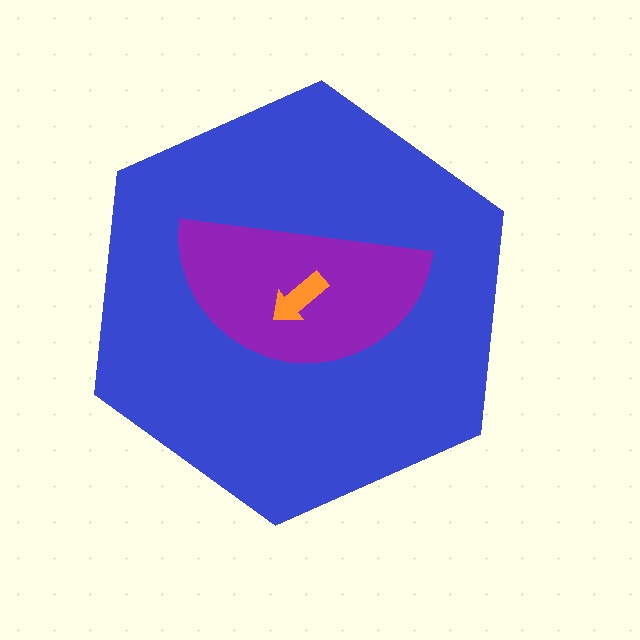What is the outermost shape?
The blue hexagon.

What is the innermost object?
The orange arrow.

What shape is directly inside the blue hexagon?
The purple semicircle.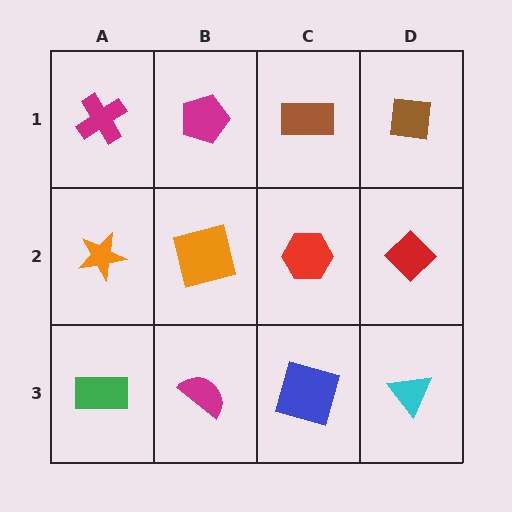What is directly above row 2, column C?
A brown rectangle.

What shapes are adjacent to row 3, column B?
An orange square (row 2, column B), a green rectangle (row 3, column A), a blue square (row 3, column C).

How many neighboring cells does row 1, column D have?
2.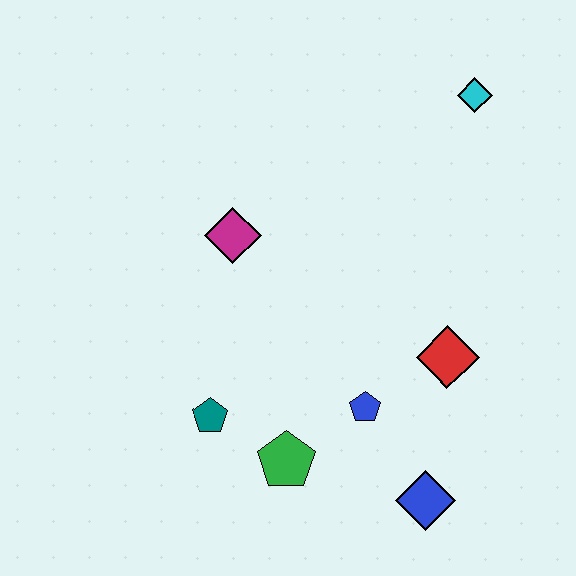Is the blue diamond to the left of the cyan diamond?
Yes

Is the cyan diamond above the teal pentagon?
Yes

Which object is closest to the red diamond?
The blue pentagon is closest to the red diamond.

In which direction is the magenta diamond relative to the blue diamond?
The magenta diamond is above the blue diamond.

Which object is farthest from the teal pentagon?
The cyan diamond is farthest from the teal pentagon.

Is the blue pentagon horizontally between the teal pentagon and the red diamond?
Yes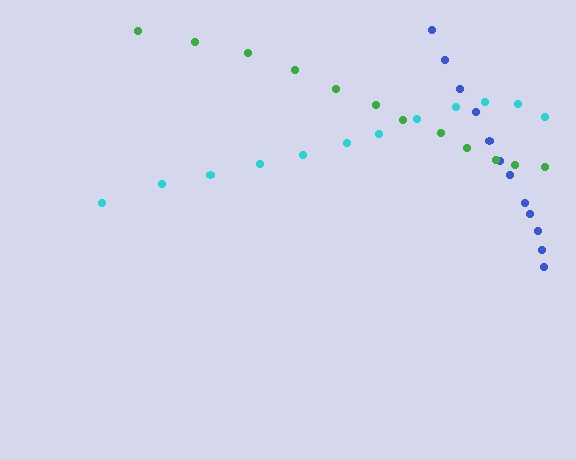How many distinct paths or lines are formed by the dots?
There are 3 distinct paths.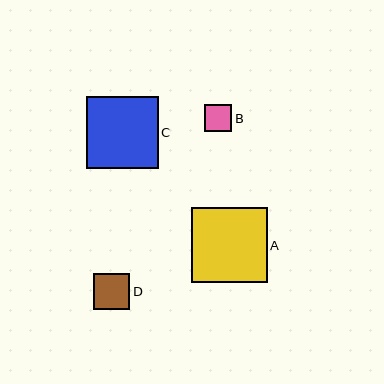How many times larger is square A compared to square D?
Square A is approximately 2.1 times the size of square D.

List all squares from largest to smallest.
From largest to smallest: A, C, D, B.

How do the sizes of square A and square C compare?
Square A and square C are approximately the same size.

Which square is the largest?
Square A is the largest with a size of approximately 76 pixels.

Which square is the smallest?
Square B is the smallest with a size of approximately 27 pixels.